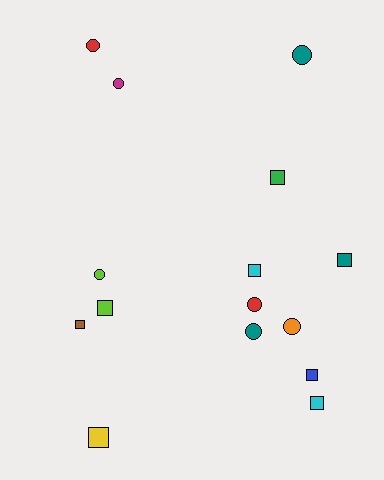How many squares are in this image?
There are 8 squares.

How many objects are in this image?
There are 15 objects.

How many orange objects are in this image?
There is 1 orange object.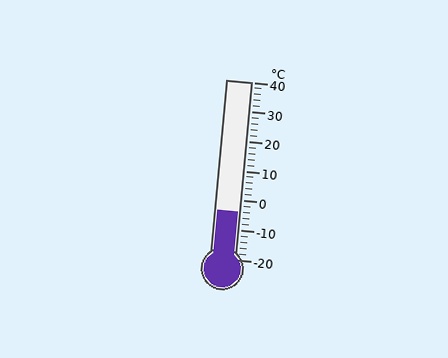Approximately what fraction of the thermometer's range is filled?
The thermometer is filled to approximately 25% of its range.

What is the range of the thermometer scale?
The thermometer scale ranges from -20°C to 40°C.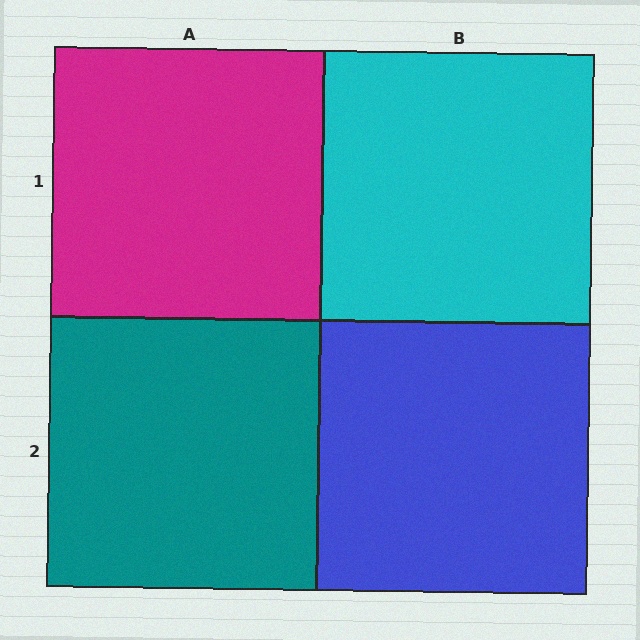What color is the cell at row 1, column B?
Cyan.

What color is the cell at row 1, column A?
Magenta.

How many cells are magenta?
1 cell is magenta.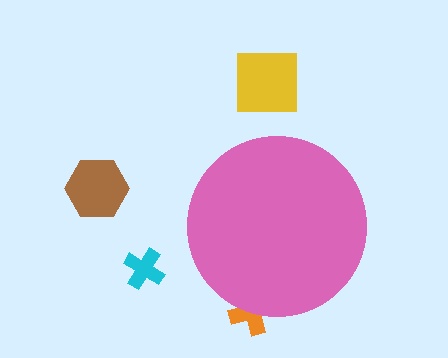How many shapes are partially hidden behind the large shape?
1 shape is partially hidden.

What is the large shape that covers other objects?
A pink circle.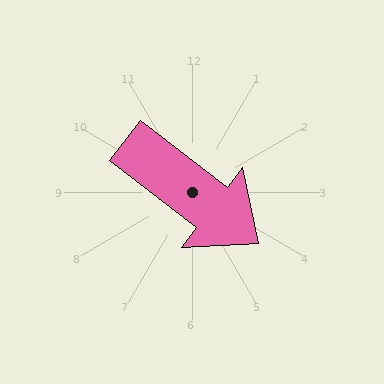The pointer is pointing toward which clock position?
Roughly 4 o'clock.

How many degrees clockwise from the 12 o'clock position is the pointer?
Approximately 128 degrees.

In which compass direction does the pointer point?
Southeast.